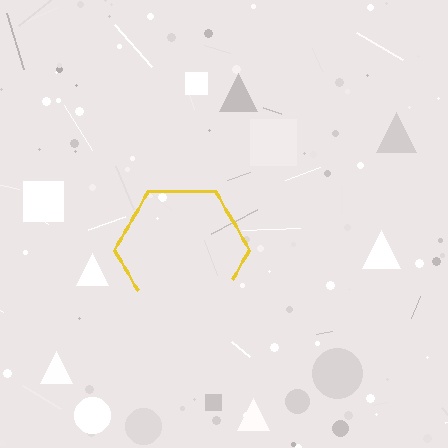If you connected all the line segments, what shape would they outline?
They would outline a hexagon.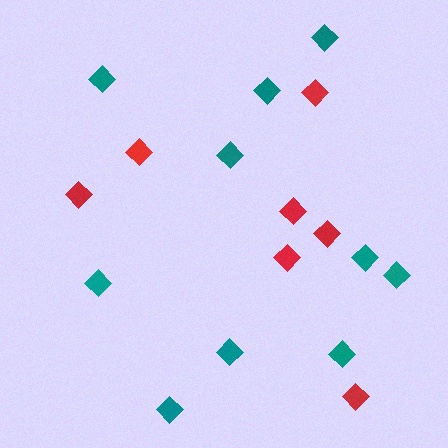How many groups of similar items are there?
There are 2 groups: one group of red diamonds (7) and one group of teal diamonds (10).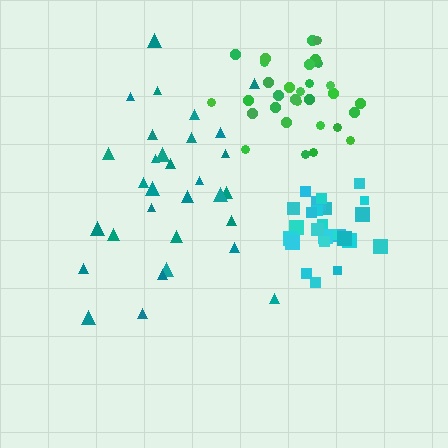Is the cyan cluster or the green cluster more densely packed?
Cyan.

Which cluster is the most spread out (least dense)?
Teal.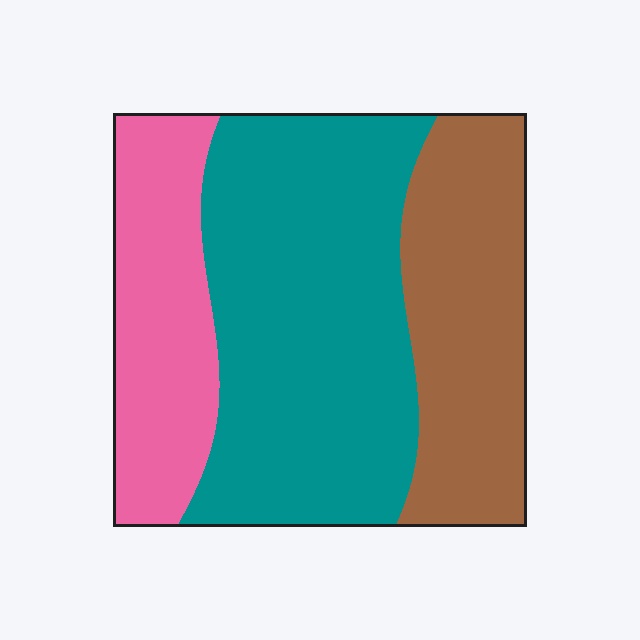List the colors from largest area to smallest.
From largest to smallest: teal, brown, pink.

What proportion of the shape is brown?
Brown covers roughly 30% of the shape.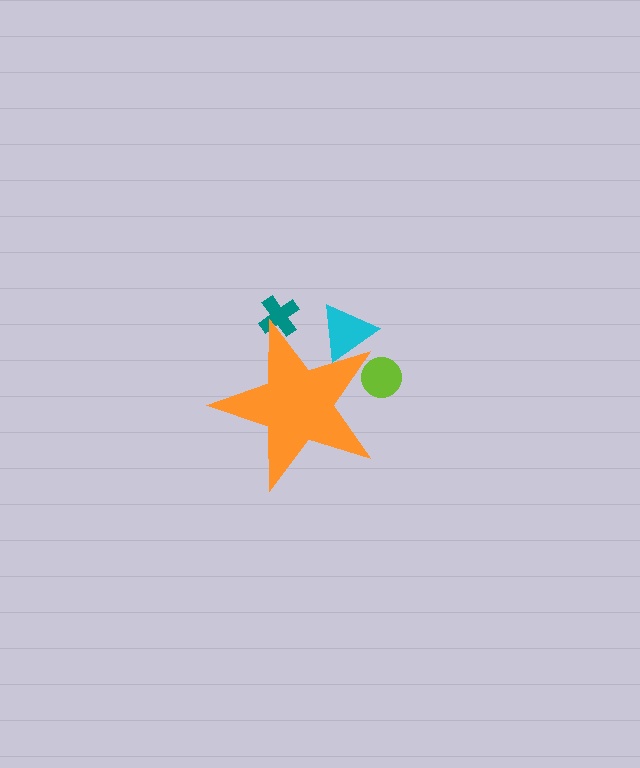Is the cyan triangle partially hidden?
Yes, the cyan triangle is partially hidden behind the orange star.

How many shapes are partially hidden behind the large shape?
3 shapes are partially hidden.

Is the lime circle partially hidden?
Yes, the lime circle is partially hidden behind the orange star.